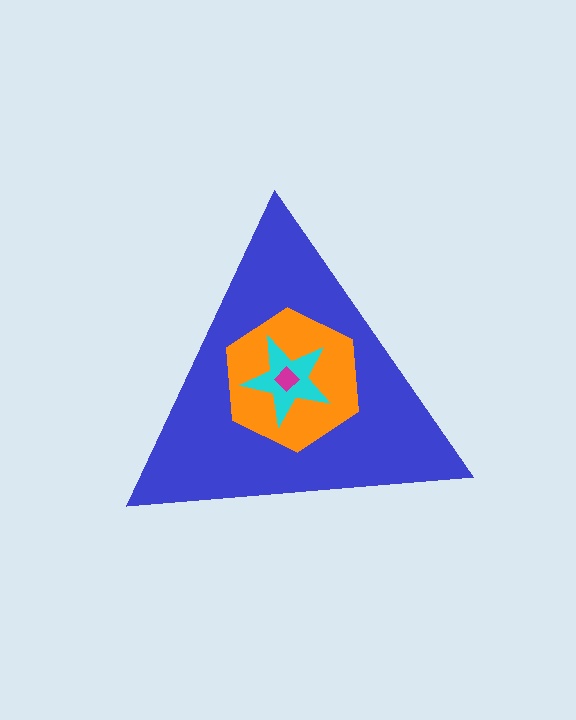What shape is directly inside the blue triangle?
The orange hexagon.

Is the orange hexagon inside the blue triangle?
Yes.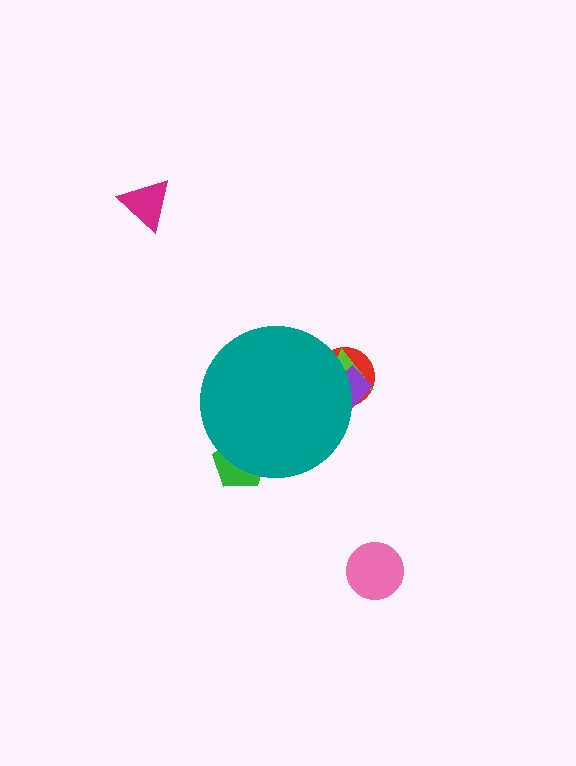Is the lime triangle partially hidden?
Yes, the lime triangle is partially hidden behind the teal circle.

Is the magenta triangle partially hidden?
No, the magenta triangle is fully visible.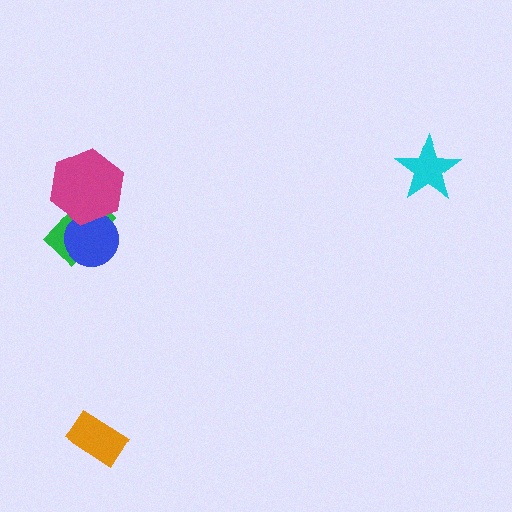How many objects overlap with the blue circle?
2 objects overlap with the blue circle.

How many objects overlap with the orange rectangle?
0 objects overlap with the orange rectangle.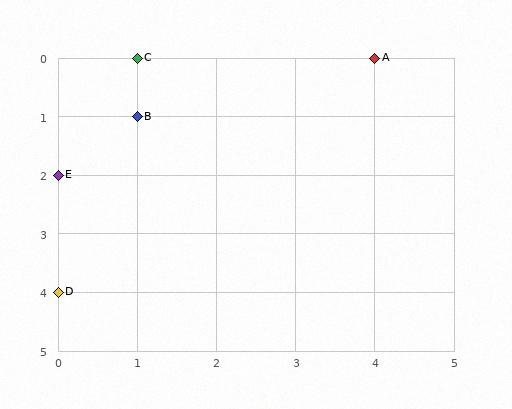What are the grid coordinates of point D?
Point D is at grid coordinates (0, 4).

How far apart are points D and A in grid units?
Points D and A are 4 columns and 4 rows apart (about 5.7 grid units diagonally).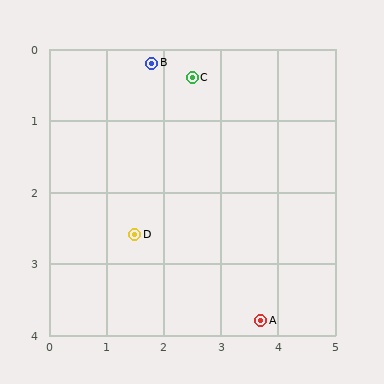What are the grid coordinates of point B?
Point B is at approximately (1.8, 0.2).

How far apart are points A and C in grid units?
Points A and C are about 3.6 grid units apart.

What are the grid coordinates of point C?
Point C is at approximately (2.5, 0.4).